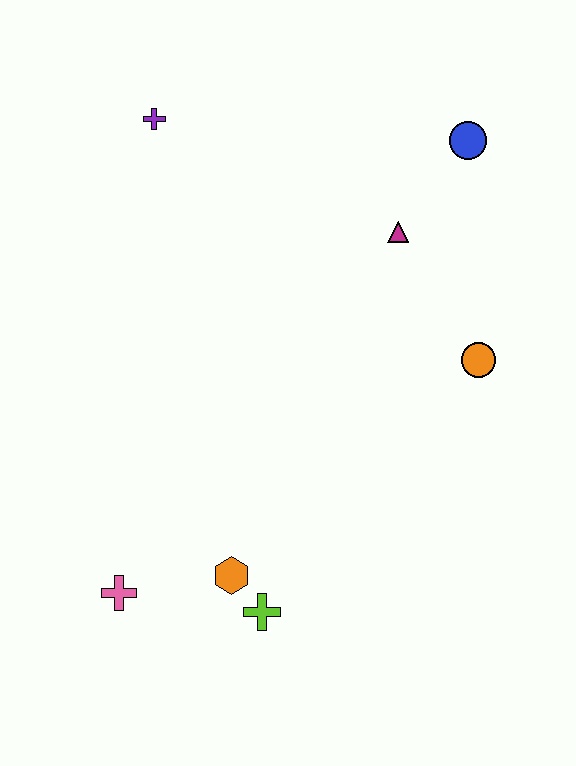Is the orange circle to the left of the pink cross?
No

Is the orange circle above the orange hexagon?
Yes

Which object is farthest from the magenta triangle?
The pink cross is farthest from the magenta triangle.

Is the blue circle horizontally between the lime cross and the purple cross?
No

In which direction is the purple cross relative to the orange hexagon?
The purple cross is above the orange hexagon.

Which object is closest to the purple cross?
The magenta triangle is closest to the purple cross.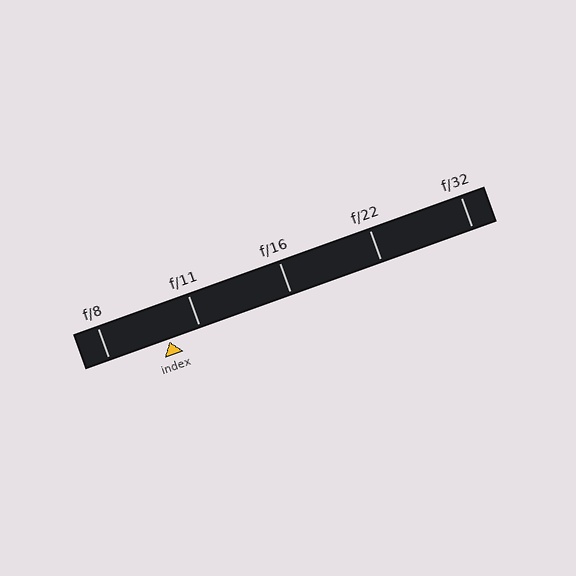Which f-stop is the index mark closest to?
The index mark is closest to f/11.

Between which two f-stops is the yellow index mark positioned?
The index mark is between f/8 and f/11.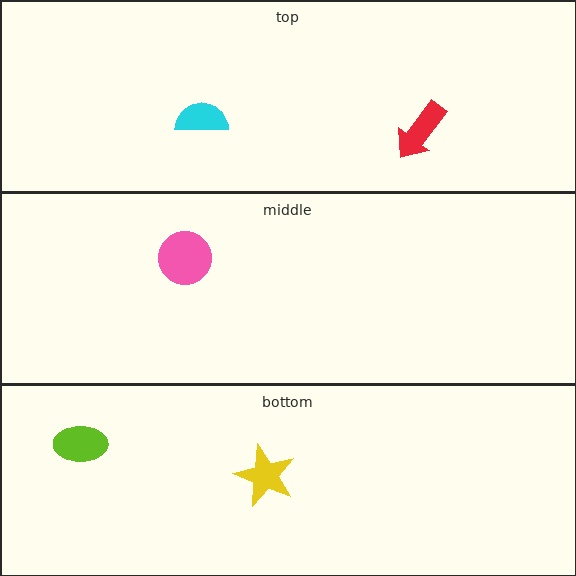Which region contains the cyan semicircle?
The top region.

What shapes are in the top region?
The red arrow, the cyan semicircle.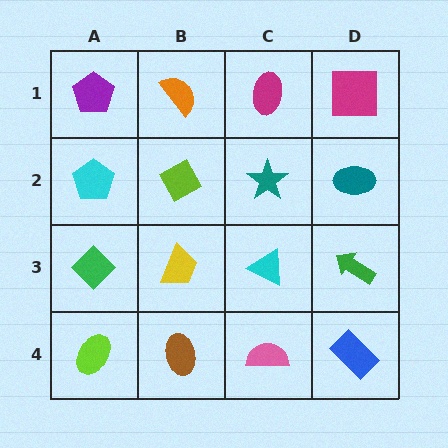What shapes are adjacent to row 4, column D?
A green arrow (row 3, column D), a pink semicircle (row 4, column C).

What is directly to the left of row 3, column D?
A cyan triangle.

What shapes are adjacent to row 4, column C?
A cyan triangle (row 3, column C), a brown ellipse (row 4, column B), a blue rectangle (row 4, column D).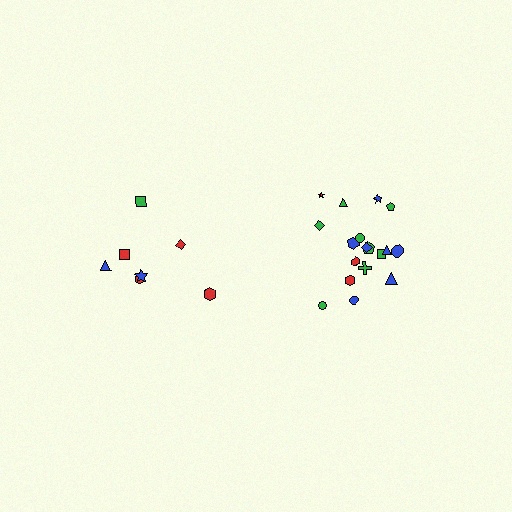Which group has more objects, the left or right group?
The right group.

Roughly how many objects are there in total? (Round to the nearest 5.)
Roughly 25 objects in total.